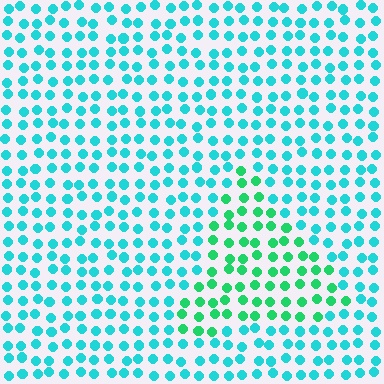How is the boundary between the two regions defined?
The boundary is defined purely by a slight shift in hue (about 36 degrees). Spacing, size, and orientation are identical on both sides.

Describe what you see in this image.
The image is filled with small cyan elements in a uniform arrangement. A triangle-shaped region is visible where the elements are tinted to a slightly different hue, forming a subtle color boundary.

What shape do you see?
I see a triangle.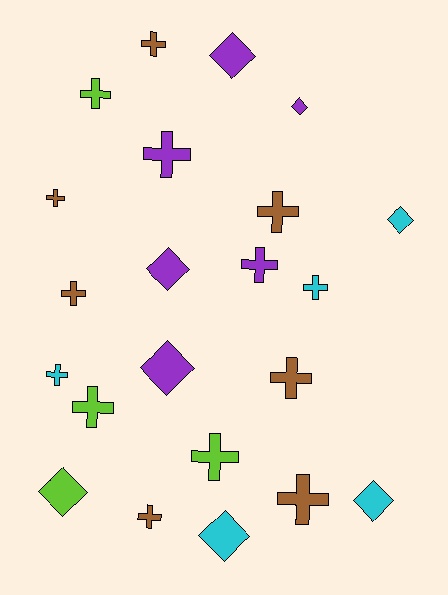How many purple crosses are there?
There are 2 purple crosses.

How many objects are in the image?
There are 22 objects.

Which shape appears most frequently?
Cross, with 14 objects.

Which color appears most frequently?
Brown, with 7 objects.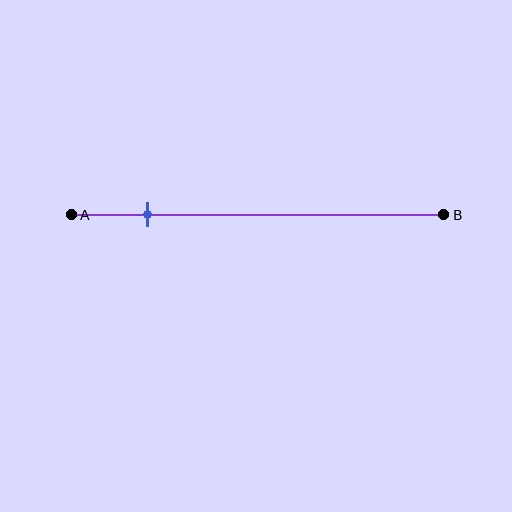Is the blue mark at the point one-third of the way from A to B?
No, the mark is at about 20% from A, not at the 33% one-third point.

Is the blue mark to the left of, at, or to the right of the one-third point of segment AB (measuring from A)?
The blue mark is to the left of the one-third point of segment AB.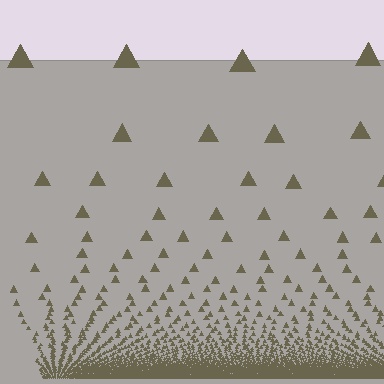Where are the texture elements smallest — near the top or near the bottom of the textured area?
Near the bottom.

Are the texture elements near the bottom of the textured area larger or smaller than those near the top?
Smaller. The gradient is inverted — elements near the bottom are smaller and denser.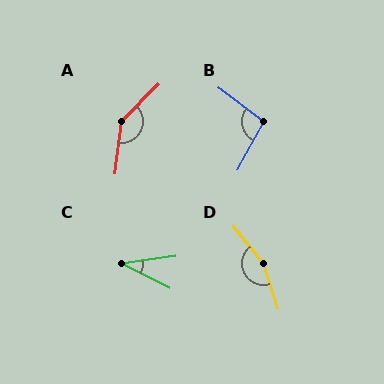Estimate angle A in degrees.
Approximately 142 degrees.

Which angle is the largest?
D, at approximately 158 degrees.